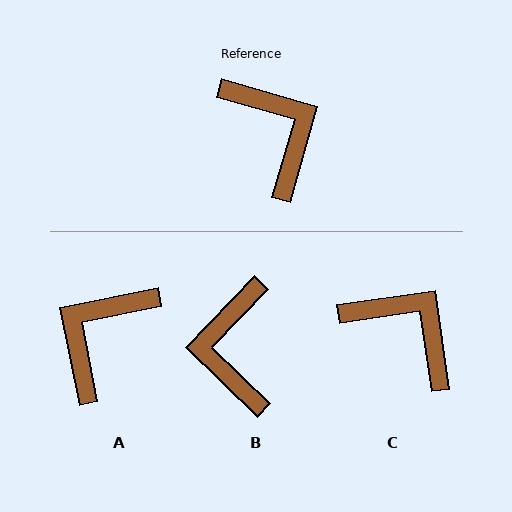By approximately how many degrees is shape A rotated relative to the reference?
Approximately 117 degrees counter-clockwise.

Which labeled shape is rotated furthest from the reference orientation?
B, about 152 degrees away.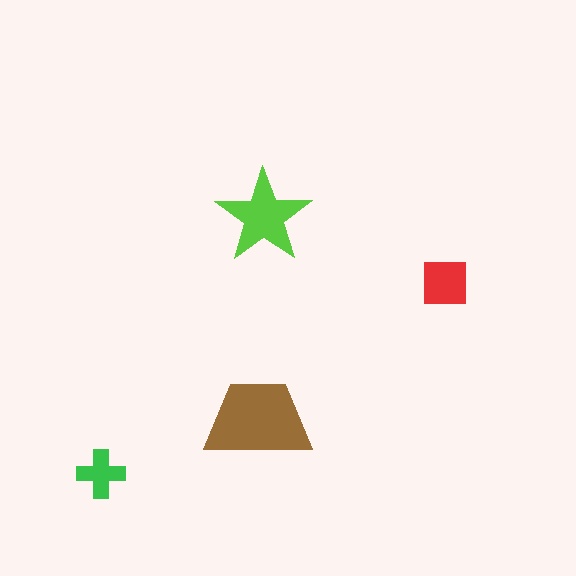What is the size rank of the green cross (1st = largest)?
4th.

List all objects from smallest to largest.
The green cross, the red square, the lime star, the brown trapezoid.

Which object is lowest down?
The green cross is bottommost.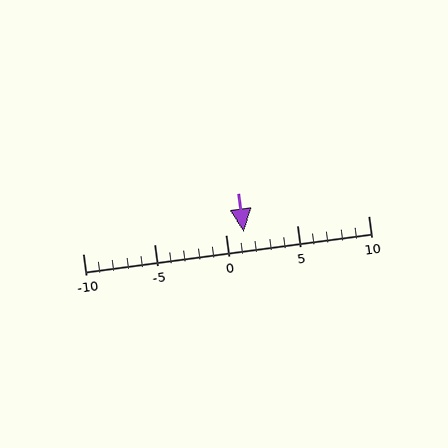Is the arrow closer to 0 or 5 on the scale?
The arrow is closer to 0.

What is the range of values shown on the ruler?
The ruler shows values from -10 to 10.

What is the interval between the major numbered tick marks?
The major tick marks are spaced 5 units apart.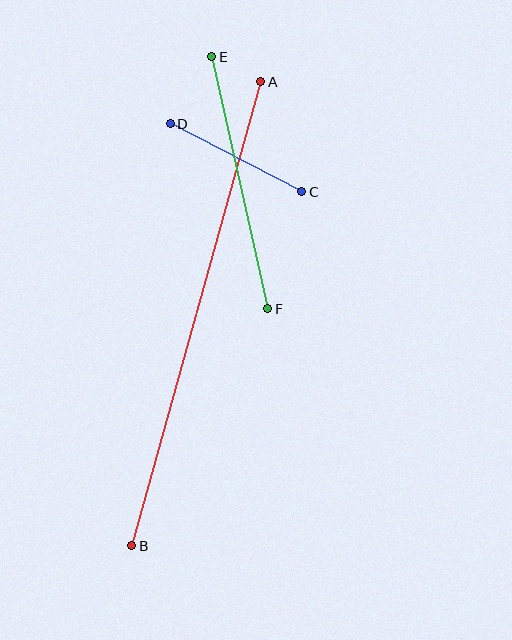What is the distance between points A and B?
The distance is approximately 482 pixels.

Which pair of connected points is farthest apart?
Points A and B are farthest apart.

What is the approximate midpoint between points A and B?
The midpoint is at approximately (196, 314) pixels.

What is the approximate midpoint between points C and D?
The midpoint is at approximately (236, 158) pixels.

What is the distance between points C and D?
The distance is approximately 148 pixels.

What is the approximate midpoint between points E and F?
The midpoint is at approximately (240, 183) pixels.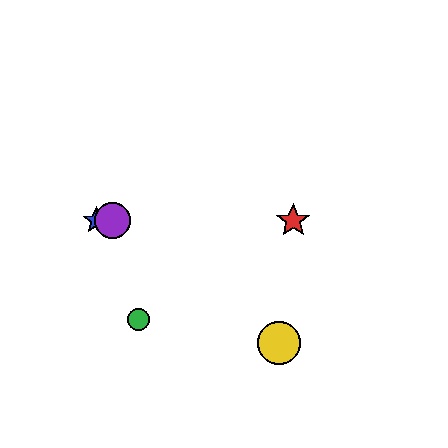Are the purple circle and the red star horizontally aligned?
Yes, both are at y≈221.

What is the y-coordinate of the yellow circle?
The yellow circle is at y≈343.